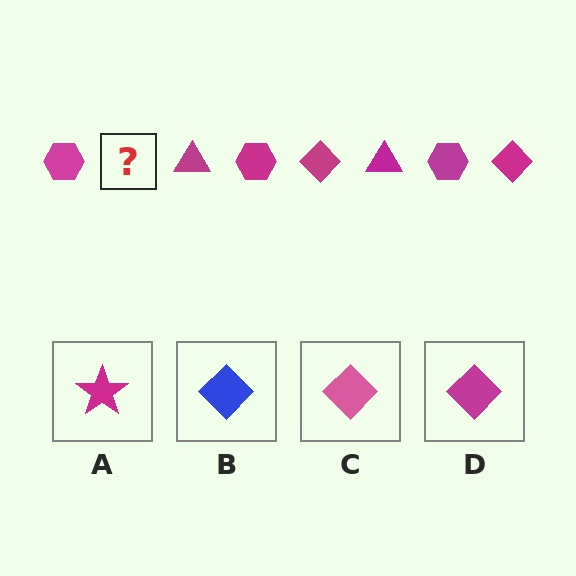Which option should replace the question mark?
Option D.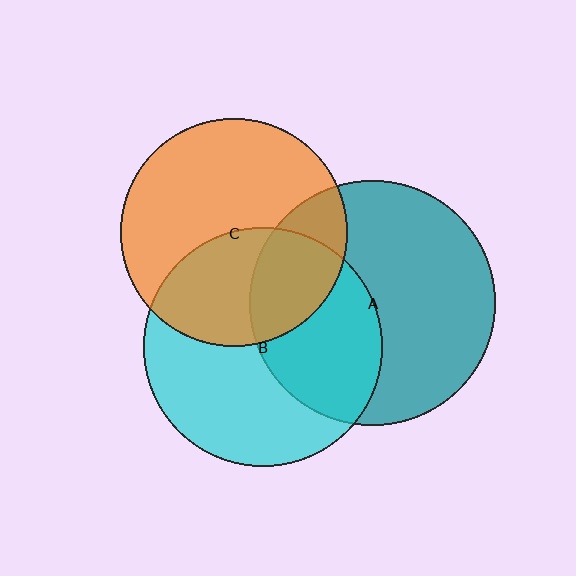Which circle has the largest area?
Circle A (teal).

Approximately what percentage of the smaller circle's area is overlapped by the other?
Approximately 40%.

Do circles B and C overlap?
Yes.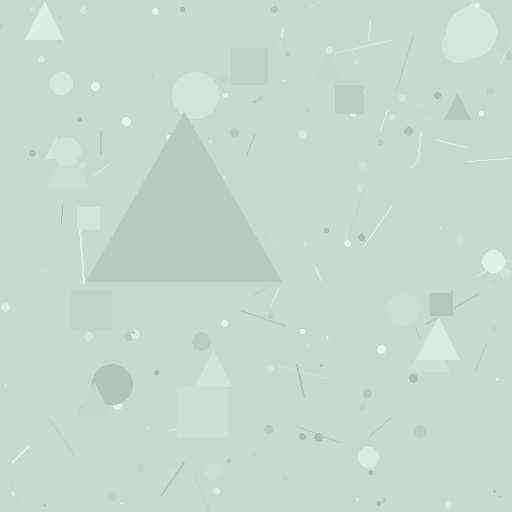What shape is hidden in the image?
A triangle is hidden in the image.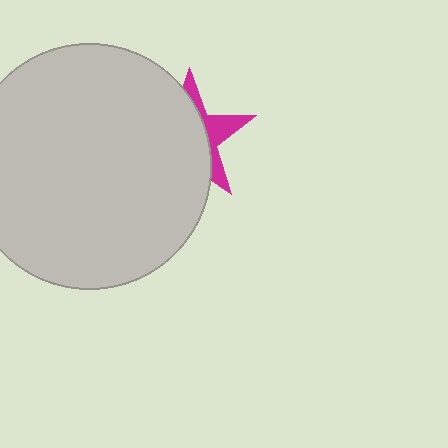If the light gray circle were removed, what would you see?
You would see the complete magenta star.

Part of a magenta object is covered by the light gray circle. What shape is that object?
It is a star.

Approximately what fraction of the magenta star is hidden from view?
Roughly 69% of the magenta star is hidden behind the light gray circle.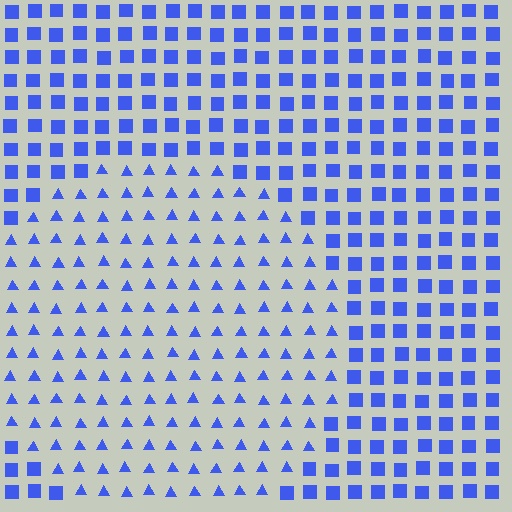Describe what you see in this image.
The image is filled with small blue elements arranged in a uniform grid. A circle-shaped region contains triangles, while the surrounding area contains squares. The boundary is defined purely by the change in element shape.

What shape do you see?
I see a circle.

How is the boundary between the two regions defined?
The boundary is defined by a change in element shape: triangles inside vs. squares outside. All elements share the same color and spacing.